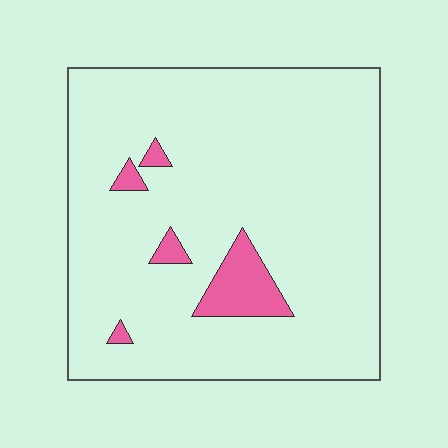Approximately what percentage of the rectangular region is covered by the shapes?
Approximately 5%.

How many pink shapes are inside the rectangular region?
5.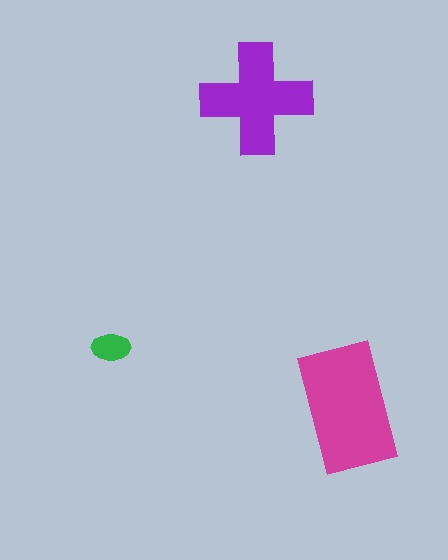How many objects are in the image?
There are 3 objects in the image.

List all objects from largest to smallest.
The magenta rectangle, the purple cross, the green ellipse.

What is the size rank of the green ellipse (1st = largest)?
3rd.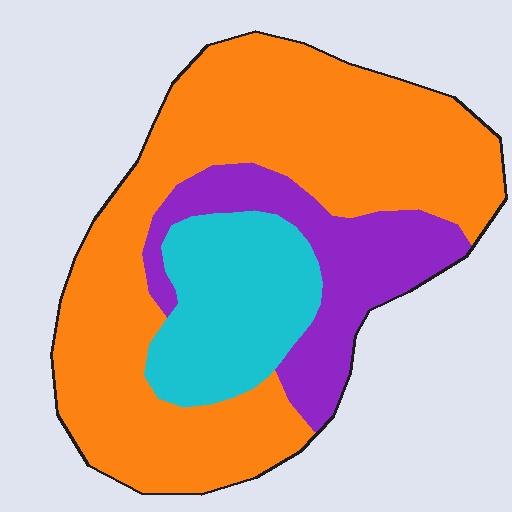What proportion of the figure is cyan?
Cyan takes up about one fifth (1/5) of the figure.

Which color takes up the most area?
Orange, at roughly 60%.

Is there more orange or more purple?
Orange.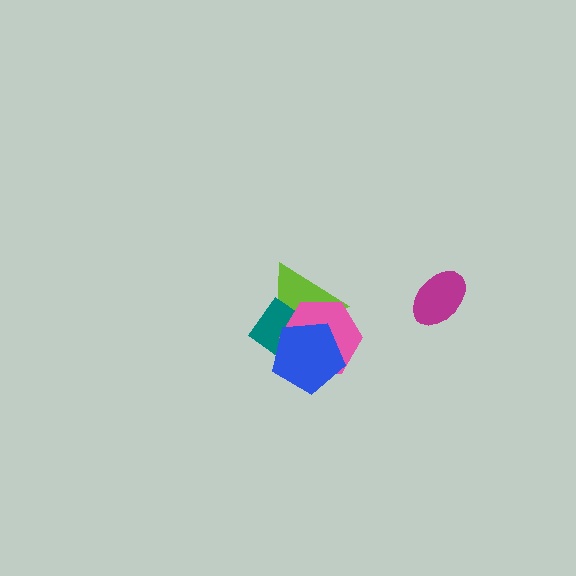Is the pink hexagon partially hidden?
Yes, it is partially covered by another shape.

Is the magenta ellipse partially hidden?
No, no other shape covers it.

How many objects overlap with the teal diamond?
3 objects overlap with the teal diamond.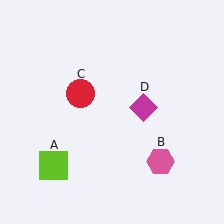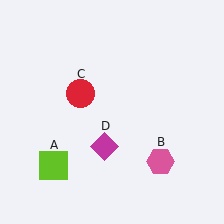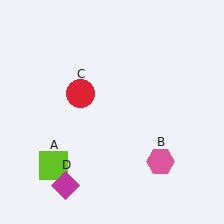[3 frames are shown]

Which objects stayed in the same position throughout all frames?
Lime square (object A) and pink hexagon (object B) and red circle (object C) remained stationary.